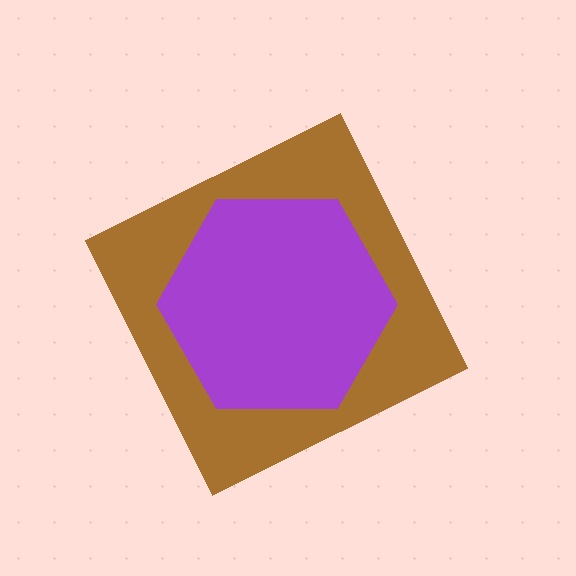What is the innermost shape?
The purple hexagon.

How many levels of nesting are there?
2.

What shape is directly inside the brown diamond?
The purple hexagon.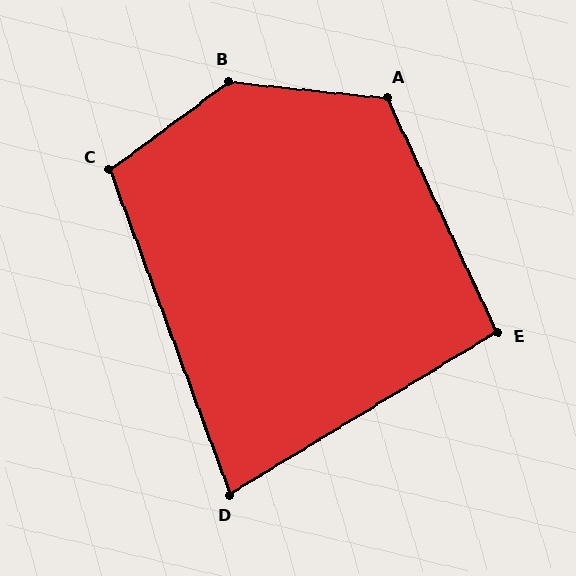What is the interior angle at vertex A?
Approximately 121 degrees (obtuse).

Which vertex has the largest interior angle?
B, at approximately 138 degrees.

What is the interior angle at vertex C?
Approximately 106 degrees (obtuse).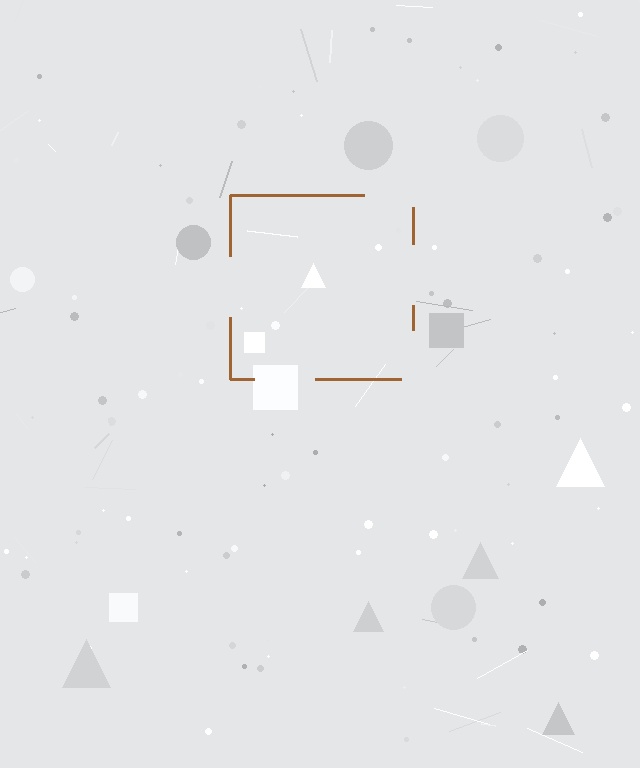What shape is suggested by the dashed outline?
The dashed outline suggests a square.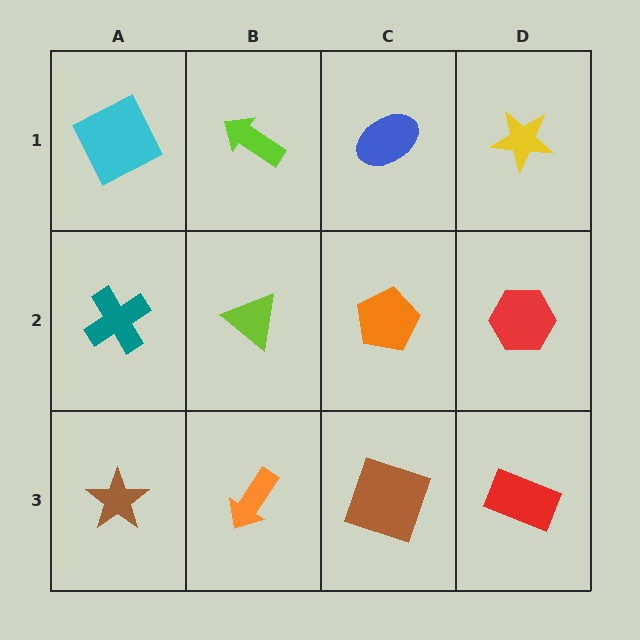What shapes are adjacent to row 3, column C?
An orange pentagon (row 2, column C), an orange arrow (row 3, column B), a red rectangle (row 3, column D).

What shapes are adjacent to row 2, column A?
A cyan square (row 1, column A), a brown star (row 3, column A), a lime triangle (row 2, column B).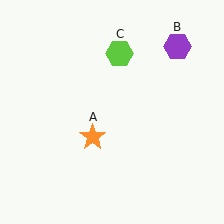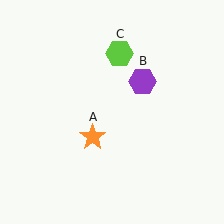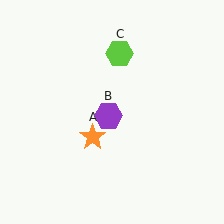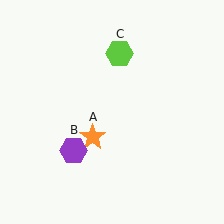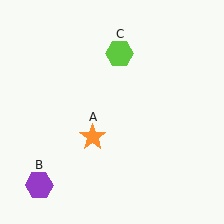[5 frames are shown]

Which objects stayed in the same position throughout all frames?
Orange star (object A) and lime hexagon (object C) remained stationary.